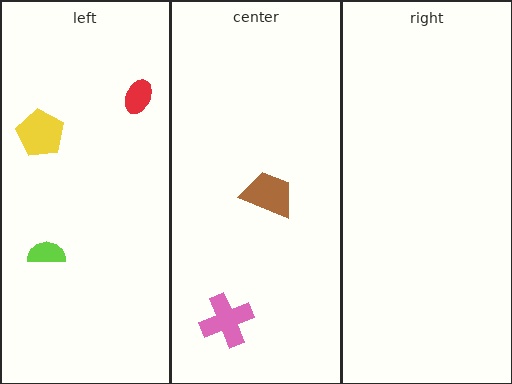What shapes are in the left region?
The yellow pentagon, the lime semicircle, the red ellipse.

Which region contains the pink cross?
The center region.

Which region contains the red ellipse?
The left region.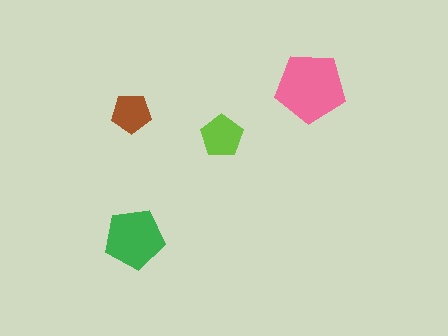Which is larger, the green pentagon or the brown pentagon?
The green one.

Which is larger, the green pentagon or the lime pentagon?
The green one.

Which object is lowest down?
The green pentagon is bottommost.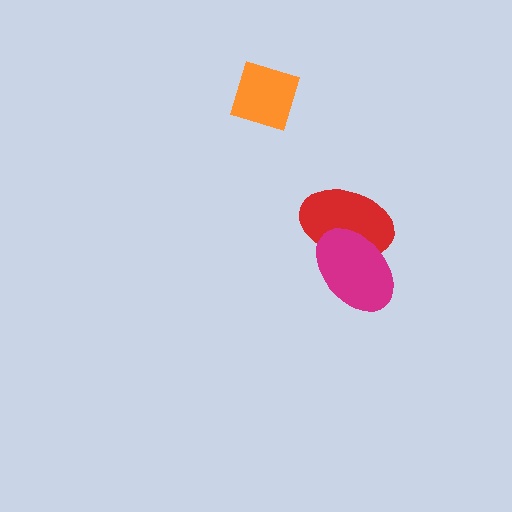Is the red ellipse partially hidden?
Yes, it is partially covered by another shape.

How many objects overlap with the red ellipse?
1 object overlaps with the red ellipse.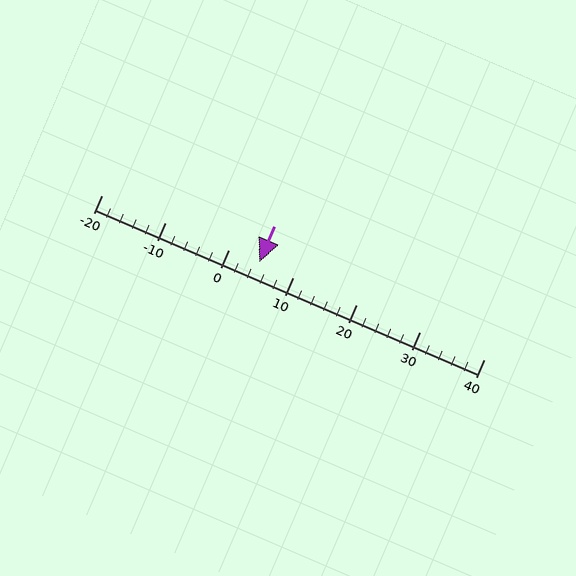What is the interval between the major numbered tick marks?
The major tick marks are spaced 10 units apart.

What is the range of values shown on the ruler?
The ruler shows values from -20 to 40.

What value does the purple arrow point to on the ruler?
The purple arrow points to approximately 5.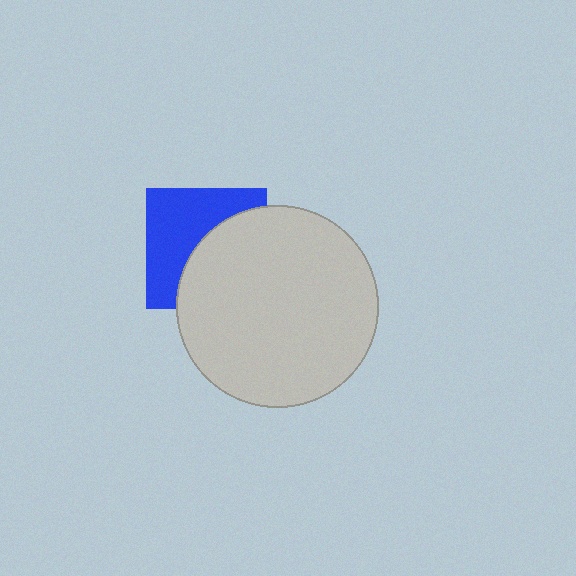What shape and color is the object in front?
The object in front is a light gray circle.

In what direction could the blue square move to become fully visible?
The blue square could move toward the upper-left. That would shift it out from behind the light gray circle entirely.